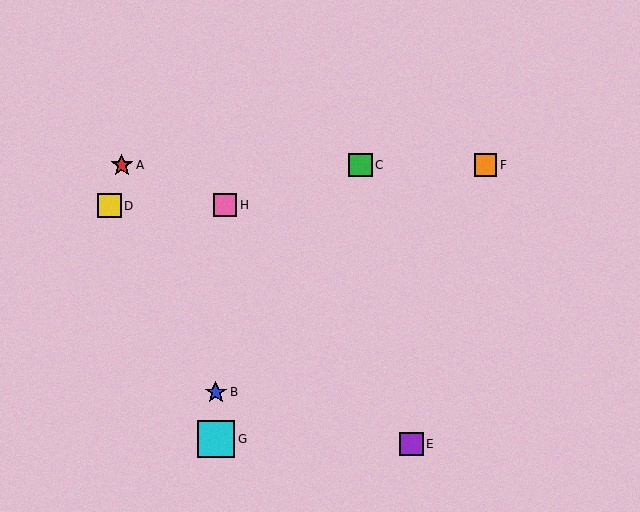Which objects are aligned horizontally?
Objects A, C, F are aligned horizontally.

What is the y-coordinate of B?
Object B is at y≈392.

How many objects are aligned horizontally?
3 objects (A, C, F) are aligned horizontally.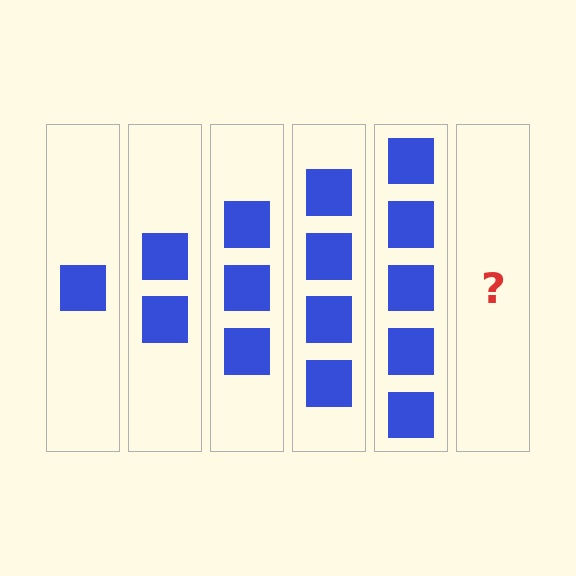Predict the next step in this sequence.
The next step is 6 squares.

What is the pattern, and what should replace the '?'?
The pattern is that each step adds one more square. The '?' should be 6 squares.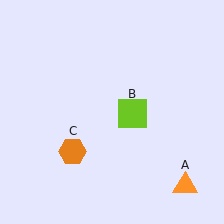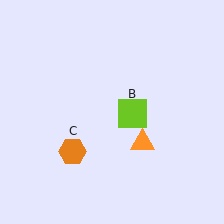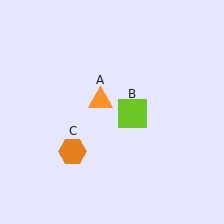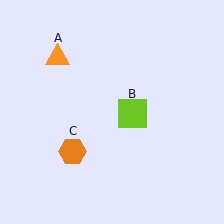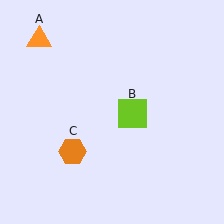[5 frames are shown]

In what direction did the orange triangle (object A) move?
The orange triangle (object A) moved up and to the left.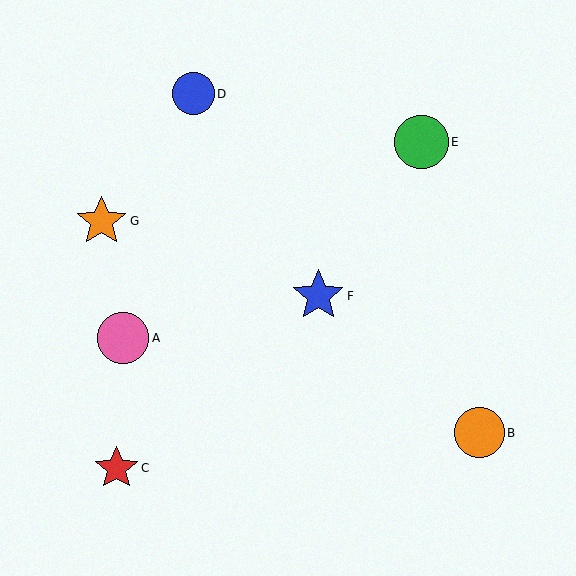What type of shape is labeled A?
Shape A is a pink circle.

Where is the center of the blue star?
The center of the blue star is at (318, 296).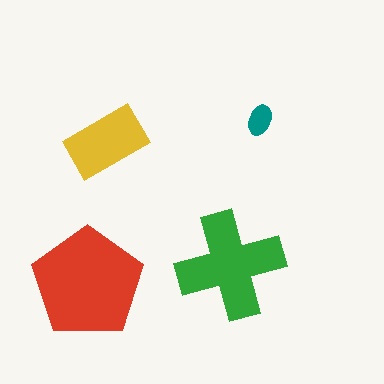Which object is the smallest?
The teal ellipse.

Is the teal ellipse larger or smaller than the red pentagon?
Smaller.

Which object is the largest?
The red pentagon.